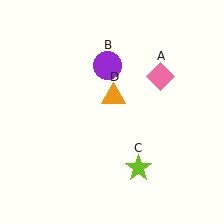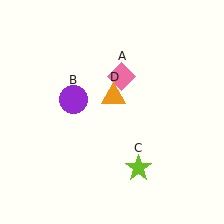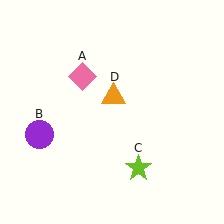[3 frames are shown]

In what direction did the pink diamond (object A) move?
The pink diamond (object A) moved left.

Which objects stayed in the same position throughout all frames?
Lime star (object C) and orange triangle (object D) remained stationary.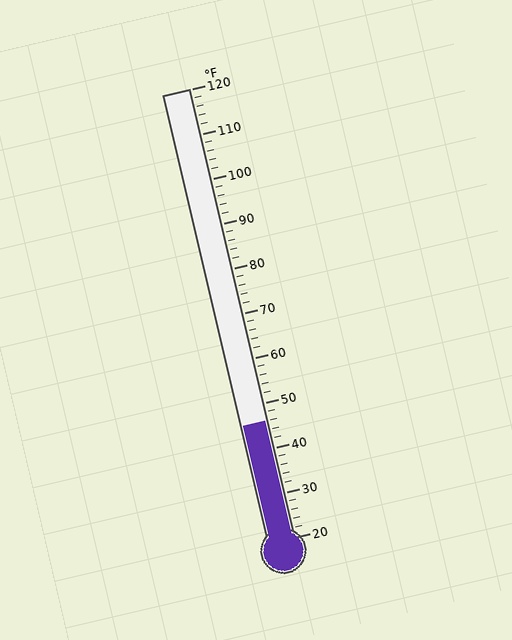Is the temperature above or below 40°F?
The temperature is above 40°F.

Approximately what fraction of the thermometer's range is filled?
The thermometer is filled to approximately 25% of its range.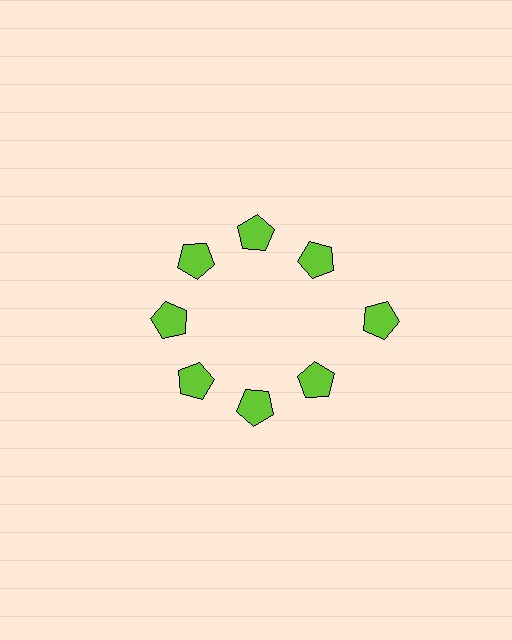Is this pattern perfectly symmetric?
No. The 8 lime pentagons are arranged in a ring, but one element near the 3 o'clock position is pushed outward from the center, breaking the 8-fold rotational symmetry.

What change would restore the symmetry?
The symmetry would be restored by moving it inward, back onto the ring so that all 8 pentagons sit at equal angles and equal distance from the center.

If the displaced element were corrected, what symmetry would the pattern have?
It would have 8-fold rotational symmetry — the pattern would map onto itself every 45 degrees.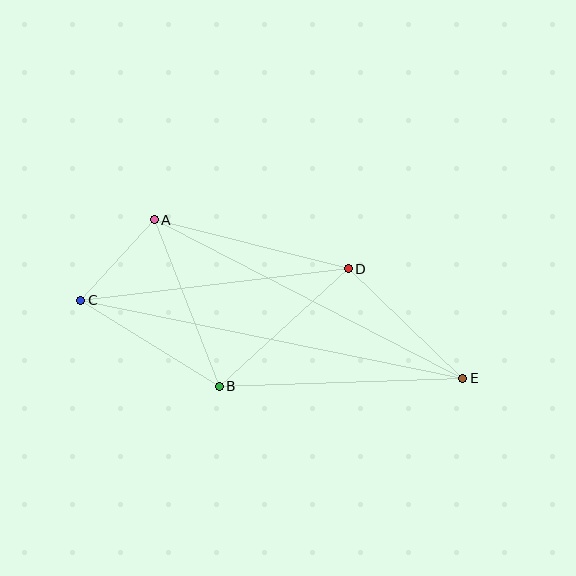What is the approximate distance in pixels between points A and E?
The distance between A and E is approximately 347 pixels.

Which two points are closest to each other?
Points A and C are closest to each other.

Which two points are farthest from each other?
Points C and E are farthest from each other.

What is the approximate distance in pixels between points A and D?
The distance between A and D is approximately 200 pixels.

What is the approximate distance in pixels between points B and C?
The distance between B and C is approximately 163 pixels.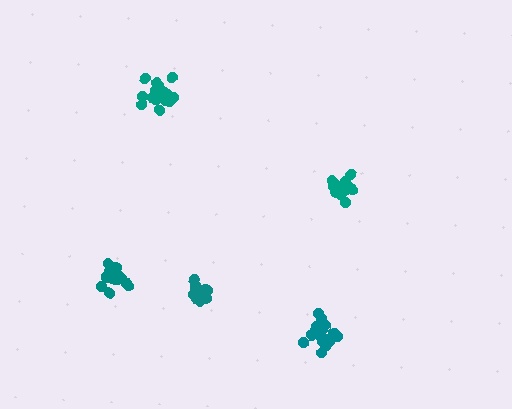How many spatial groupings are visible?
There are 5 spatial groupings.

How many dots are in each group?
Group 1: 20 dots, Group 2: 15 dots, Group 3: 16 dots, Group 4: 16 dots, Group 5: 19 dots (86 total).